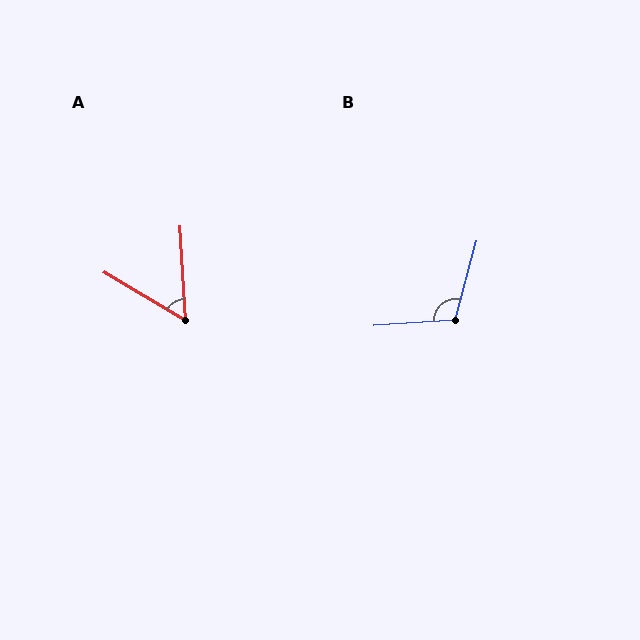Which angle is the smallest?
A, at approximately 56 degrees.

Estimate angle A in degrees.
Approximately 56 degrees.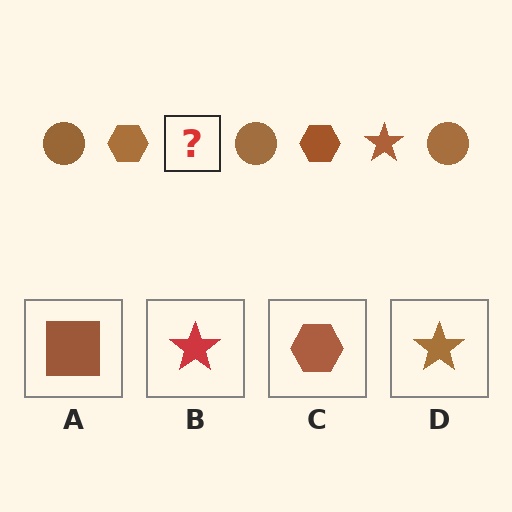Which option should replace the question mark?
Option D.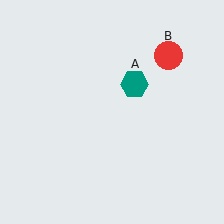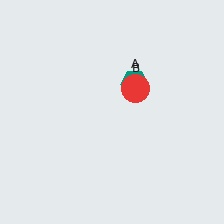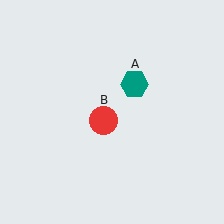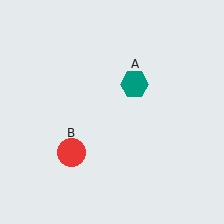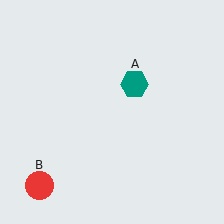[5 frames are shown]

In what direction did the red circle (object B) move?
The red circle (object B) moved down and to the left.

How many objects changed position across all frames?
1 object changed position: red circle (object B).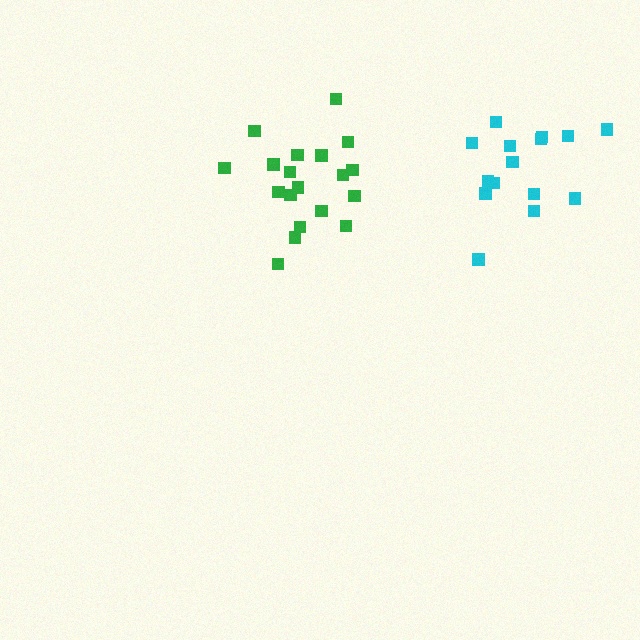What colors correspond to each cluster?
The clusters are colored: cyan, green.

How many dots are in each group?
Group 1: 15 dots, Group 2: 19 dots (34 total).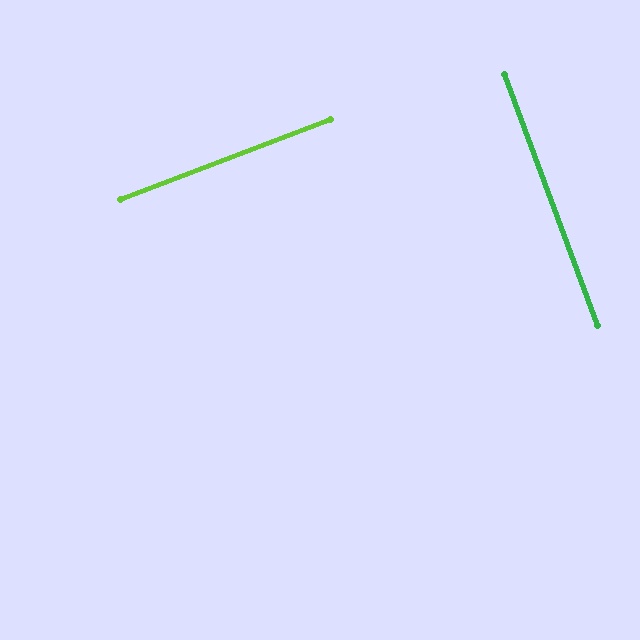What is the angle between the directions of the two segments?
Approximately 90 degrees.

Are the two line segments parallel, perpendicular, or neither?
Perpendicular — they meet at approximately 90°.